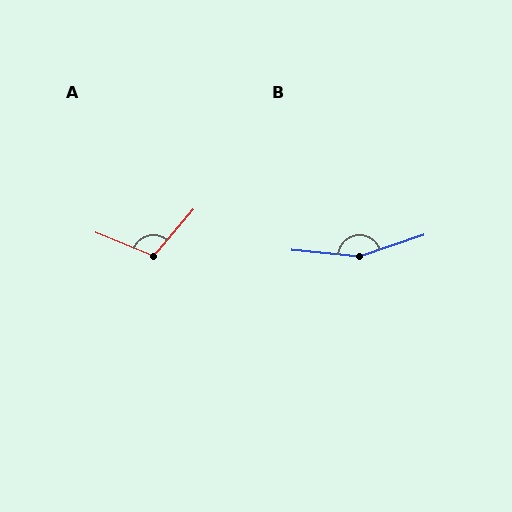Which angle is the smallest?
A, at approximately 109 degrees.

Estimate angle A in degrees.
Approximately 109 degrees.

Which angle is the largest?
B, at approximately 157 degrees.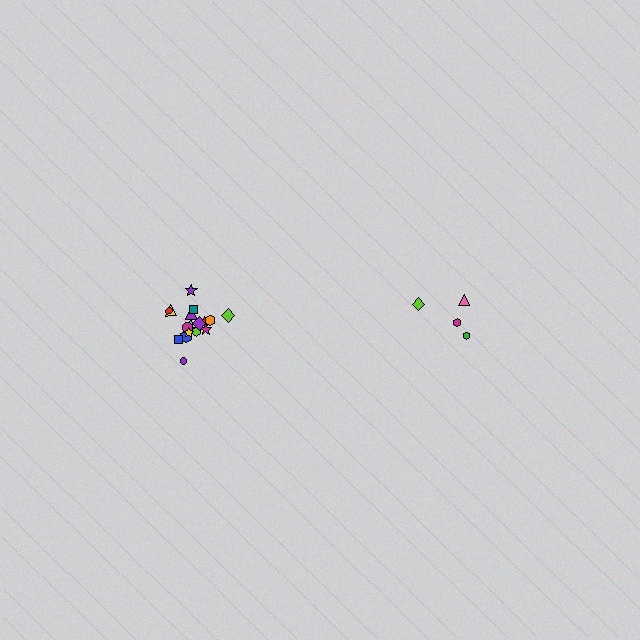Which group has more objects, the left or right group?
The left group.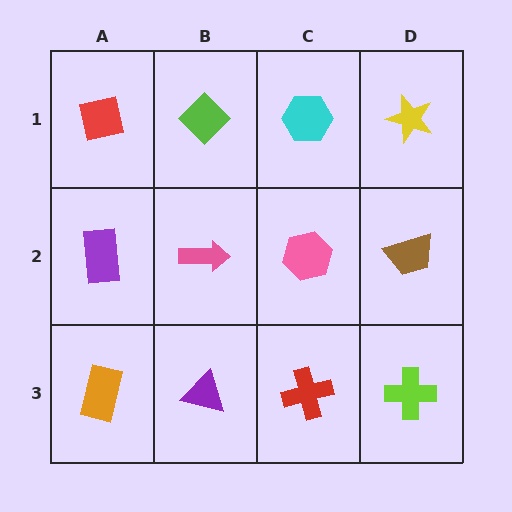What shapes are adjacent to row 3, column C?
A pink hexagon (row 2, column C), a purple triangle (row 3, column B), a lime cross (row 3, column D).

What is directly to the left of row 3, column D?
A red cross.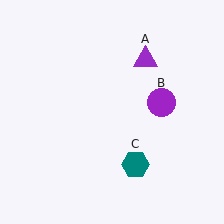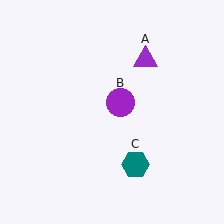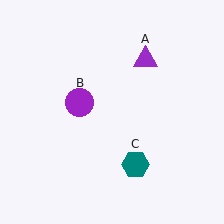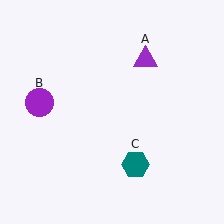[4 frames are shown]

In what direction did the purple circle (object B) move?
The purple circle (object B) moved left.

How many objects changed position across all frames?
1 object changed position: purple circle (object B).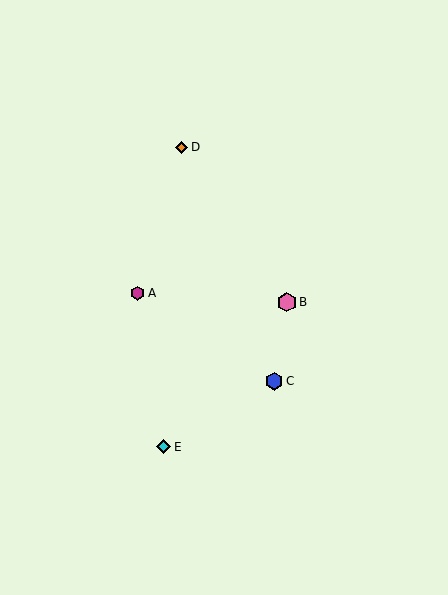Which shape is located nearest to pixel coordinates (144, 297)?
The magenta hexagon (labeled A) at (138, 293) is nearest to that location.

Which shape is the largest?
The pink hexagon (labeled B) is the largest.